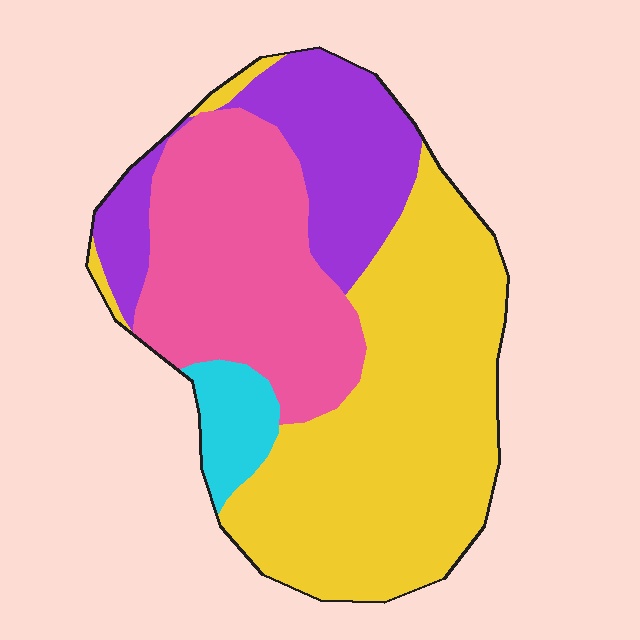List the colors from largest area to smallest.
From largest to smallest: yellow, pink, purple, cyan.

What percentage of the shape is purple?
Purple takes up about one fifth (1/5) of the shape.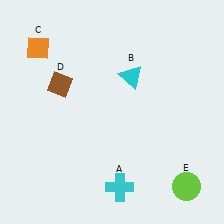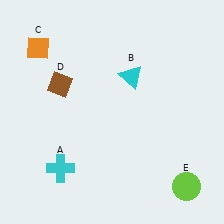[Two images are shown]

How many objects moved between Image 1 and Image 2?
1 object moved between the two images.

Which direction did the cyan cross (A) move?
The cyan cross (A) moved left.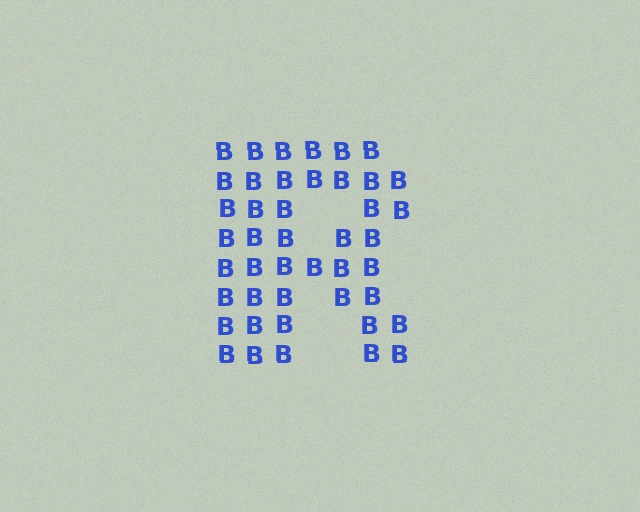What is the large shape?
The large shape is the letter R.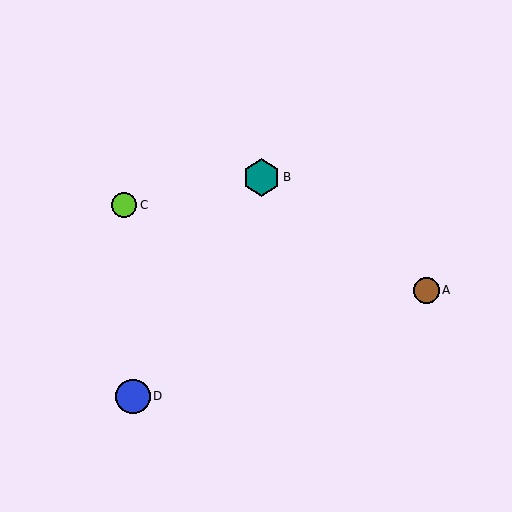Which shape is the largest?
The teal hexagon (labeled B) is the largest.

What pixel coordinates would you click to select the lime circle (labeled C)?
Click at (124, 205) to select the lime circle C.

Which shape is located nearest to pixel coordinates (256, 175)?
The teal hexagon (labeled B) at (262, 177) is nearest to that location.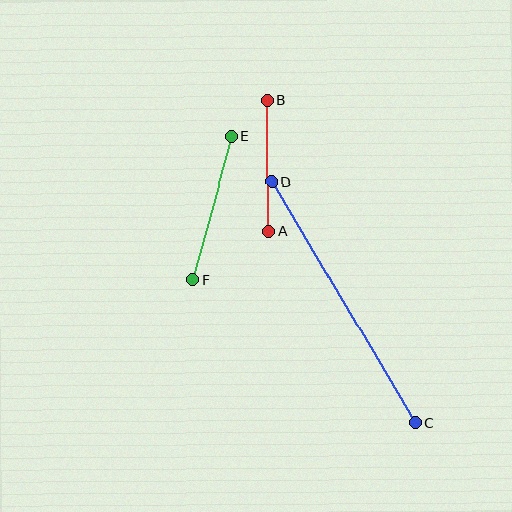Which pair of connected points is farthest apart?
Points C and D are farthest apart.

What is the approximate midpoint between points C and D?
The midpoint is at approximately (343, 302) pixels.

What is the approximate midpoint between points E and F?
The midpoint is at approximately (212, 208) pixels.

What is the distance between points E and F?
The distance is approximately 149 pixels.